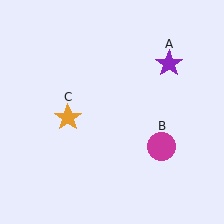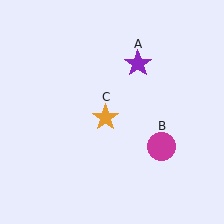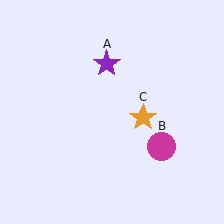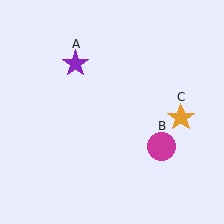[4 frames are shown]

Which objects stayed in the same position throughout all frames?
Magenta circle (object B) remained stationary.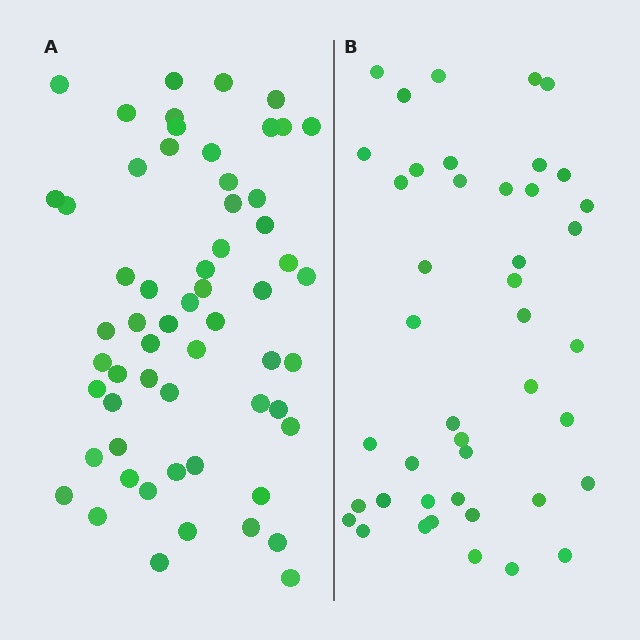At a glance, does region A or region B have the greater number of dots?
Region A (the left region) has more dots.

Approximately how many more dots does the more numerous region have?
Region A has approximately 15 more dots than region B.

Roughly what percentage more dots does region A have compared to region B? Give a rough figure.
About 35% more.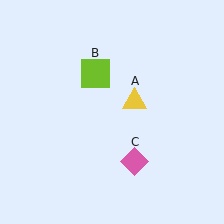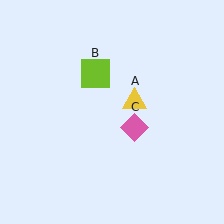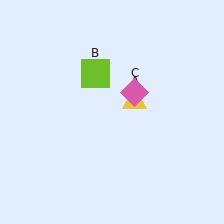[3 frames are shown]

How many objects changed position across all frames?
1 object changed position: pink diamond (object C).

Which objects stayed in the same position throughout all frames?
Yellow triangle (object A) and lime square (object B) remained stationary.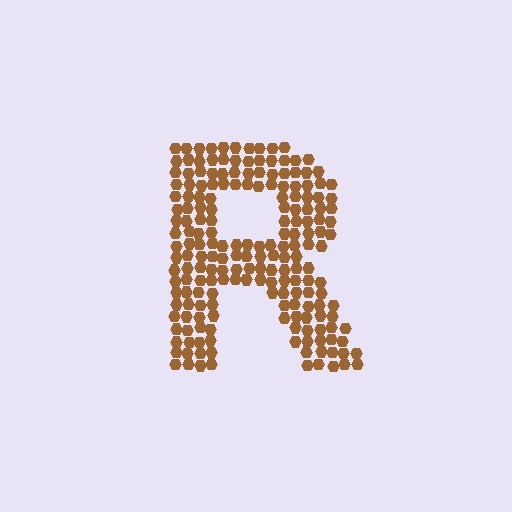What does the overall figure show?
The overall figure shows the letter R.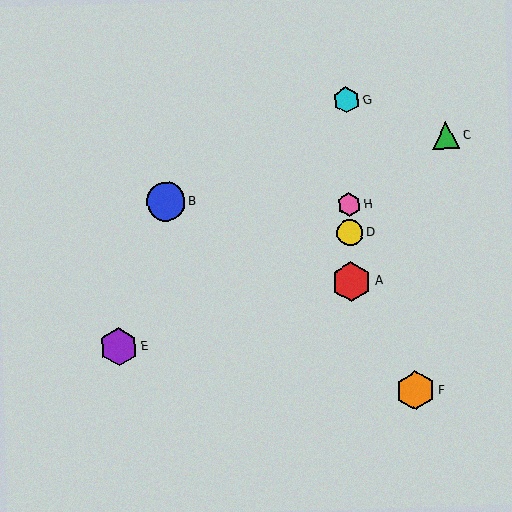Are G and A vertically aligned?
Yes, both are at x≈346.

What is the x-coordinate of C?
Object C is at x≈446.